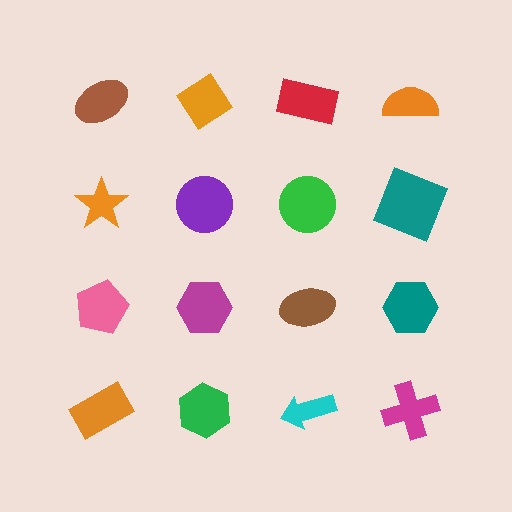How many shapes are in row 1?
4 shapes.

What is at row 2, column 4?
A teal square.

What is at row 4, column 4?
A magenta cross.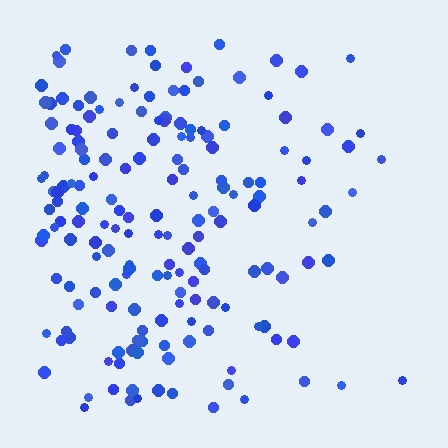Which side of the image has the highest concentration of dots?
The left.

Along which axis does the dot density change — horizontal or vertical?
Horizontal.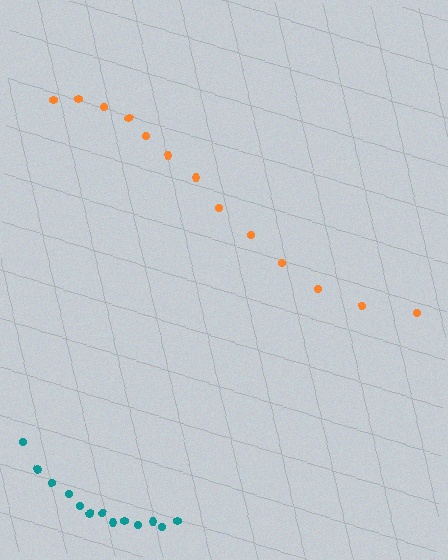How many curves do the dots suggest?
There are 2 distinct paths.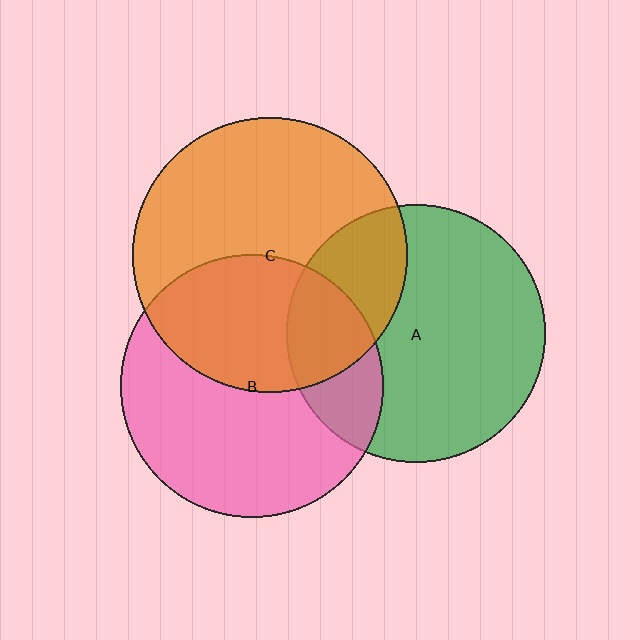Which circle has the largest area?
Circle C (orange).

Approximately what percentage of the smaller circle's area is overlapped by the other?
Approximately 30%.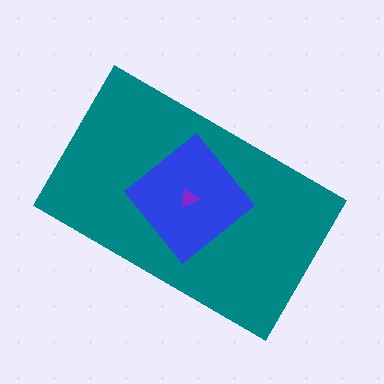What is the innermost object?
The purple triangle.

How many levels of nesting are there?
3.